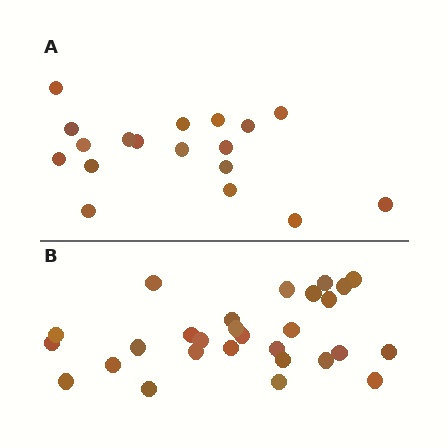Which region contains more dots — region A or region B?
Region B (the bottom region) has more dots.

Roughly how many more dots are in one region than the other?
Region B has roughly 10 or so more dots than region A.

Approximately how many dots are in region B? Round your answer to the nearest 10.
About 30 dots. (The exact count is 28, which rounds to 30.)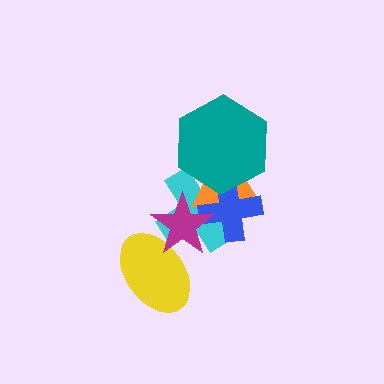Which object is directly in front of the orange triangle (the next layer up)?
The blue cross is directly in front of the orange triangle.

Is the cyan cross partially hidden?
Yes, it is partially covered by another shape.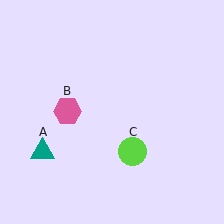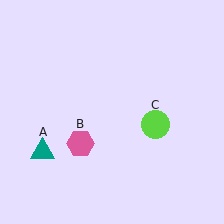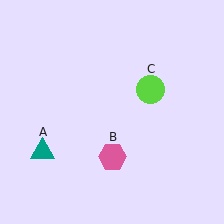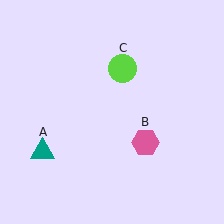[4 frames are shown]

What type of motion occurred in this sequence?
The pink hexagon (object B), lime circle (object C) rotated counterclockwise around the center of the scene.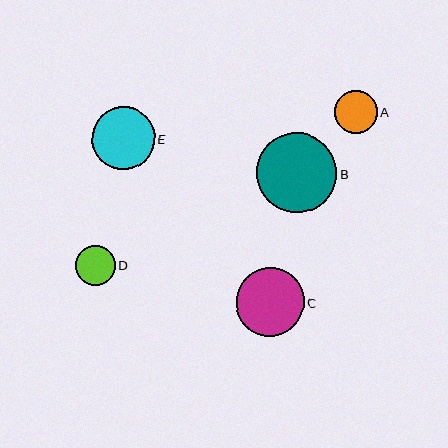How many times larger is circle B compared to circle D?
Circle B is approximately 2.0 times the size of circle D.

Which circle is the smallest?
Circle D is the smallest with a size of approximately 40 pixels.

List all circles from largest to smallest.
From largest to smallest: B, C, E, A, D.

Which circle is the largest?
Circle B is the largest with a size of approximately 80 pixels.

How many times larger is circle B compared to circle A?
Circle B is approximately 1.9 times the size of circle A.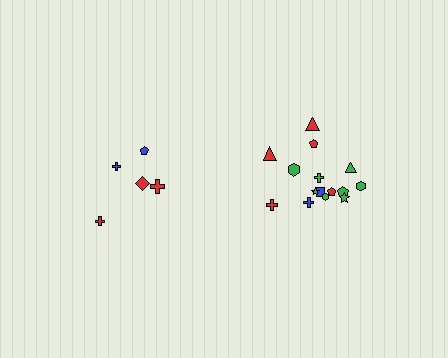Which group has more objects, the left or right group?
The right group.